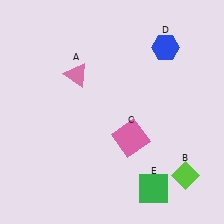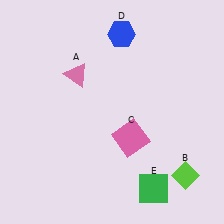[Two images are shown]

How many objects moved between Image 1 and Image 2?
1 object moved between the two images.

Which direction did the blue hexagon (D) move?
The blue hexagon (D) moved left.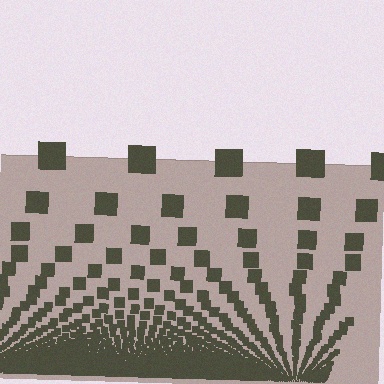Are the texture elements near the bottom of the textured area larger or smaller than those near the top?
Smaller. The gradient is inverted — elements near the bottom are smaller and denser.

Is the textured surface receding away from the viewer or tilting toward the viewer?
The surface appears to tilt toward the viewer. Texture elements get larger and sparser toward the top.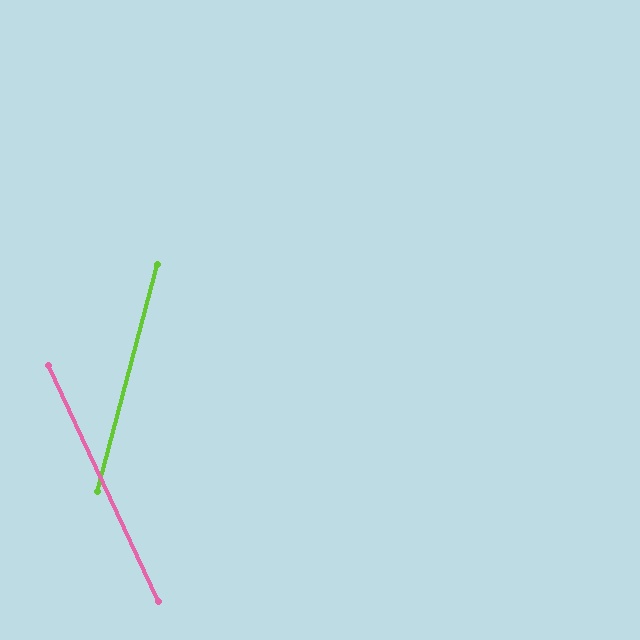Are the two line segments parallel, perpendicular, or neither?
Neither parallel nor perpendicular — they differ by about 40°.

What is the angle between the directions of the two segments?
Approximately 40 degrees.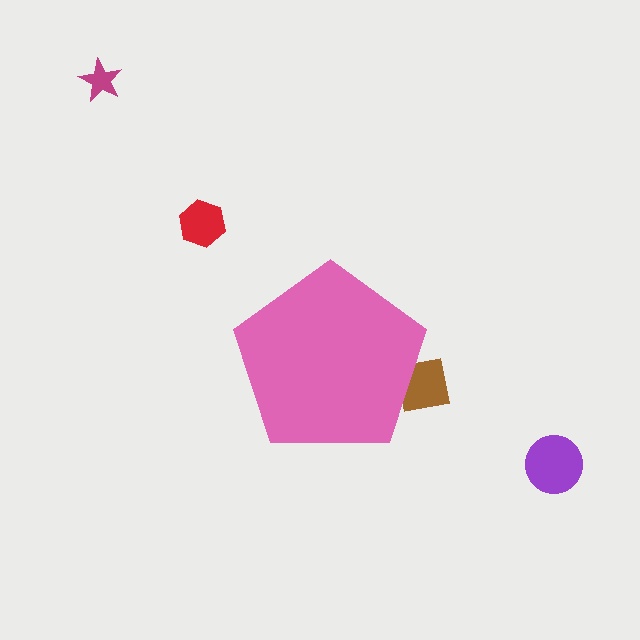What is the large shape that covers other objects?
A pink pentagon.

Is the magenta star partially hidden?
No, the magenta star is fully visible.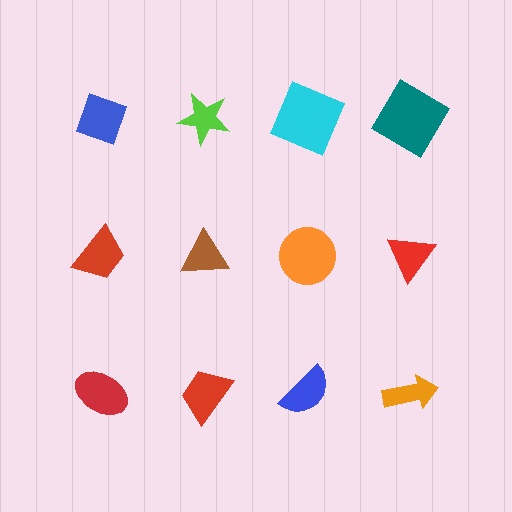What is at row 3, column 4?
An orange arrow.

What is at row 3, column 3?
A blue semicircle.